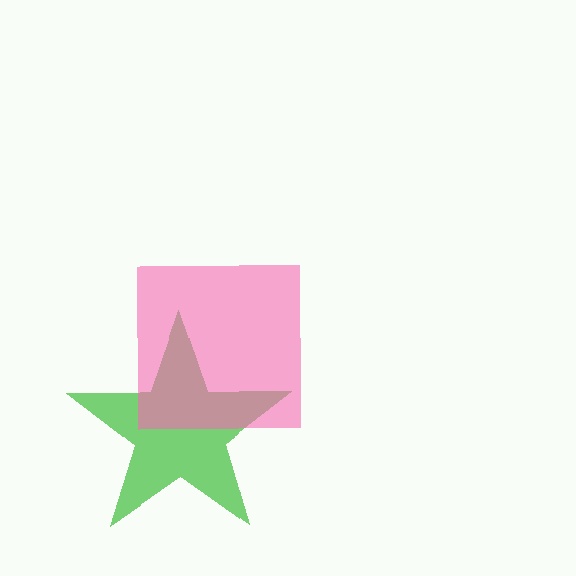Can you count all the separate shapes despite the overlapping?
Yes, there are 2 separate shapes.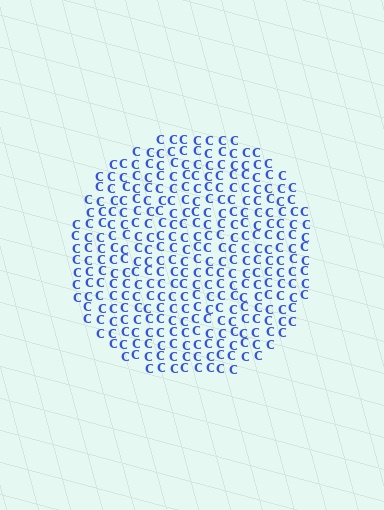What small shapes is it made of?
It is made of small letter C's.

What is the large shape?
The large shape is a circle.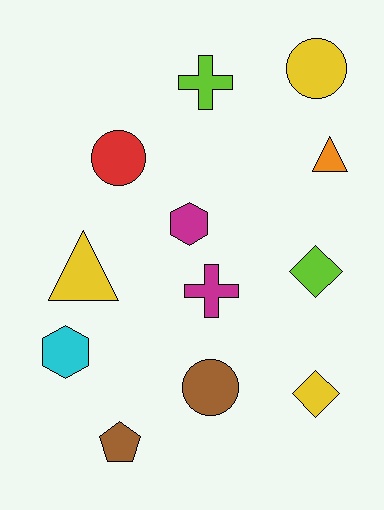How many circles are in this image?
There are 3 circles.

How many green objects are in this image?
There are no green objects.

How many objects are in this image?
There are 12 objects.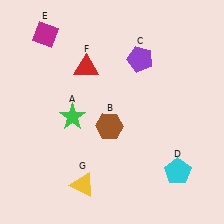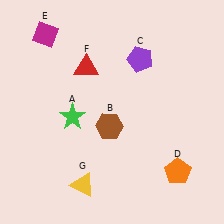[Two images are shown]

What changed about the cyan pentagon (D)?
In Image 1, D is cyan. In Image 2, it changed to orange.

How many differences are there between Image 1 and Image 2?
There is 1 difference between the two images.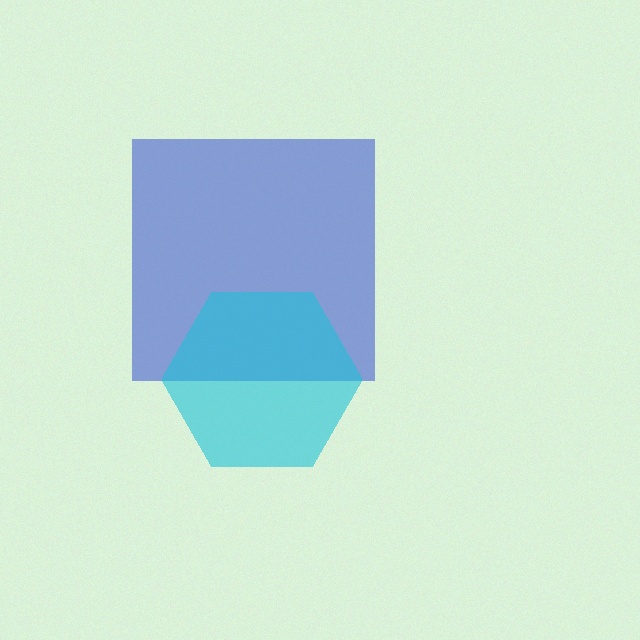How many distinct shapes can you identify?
There are 2 distinct shapes: a blue square, a cyan hexagon.